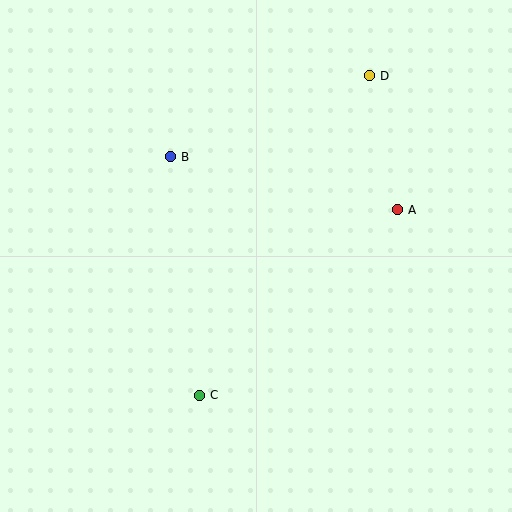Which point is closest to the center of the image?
Point B at (171, 157) is closest to the center.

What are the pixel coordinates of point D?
Point D is at (370, 76).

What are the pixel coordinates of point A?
Point A is at (398, 210).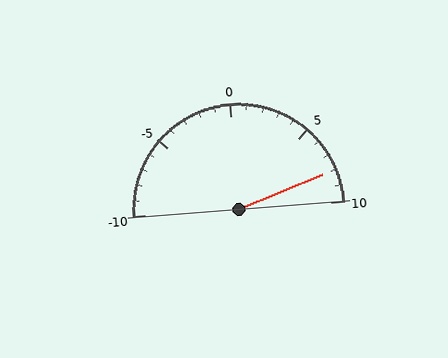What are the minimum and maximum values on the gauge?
The gauge ranges from -10 to 10.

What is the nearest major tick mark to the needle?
The nearest major tick mark is 10.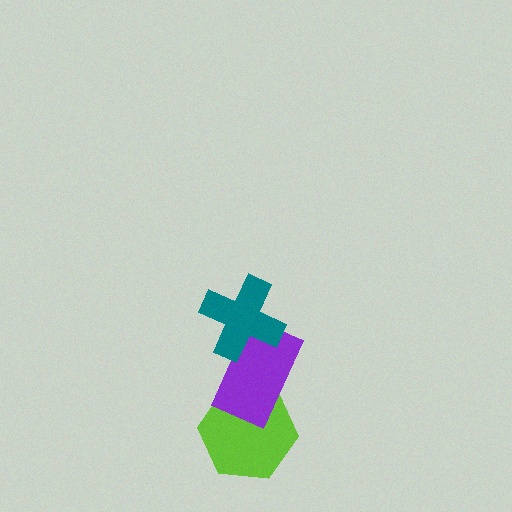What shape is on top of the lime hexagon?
The purple rectangle is on top of the lime hexagon.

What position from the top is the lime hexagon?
The lime hexagon is 3rd from the top.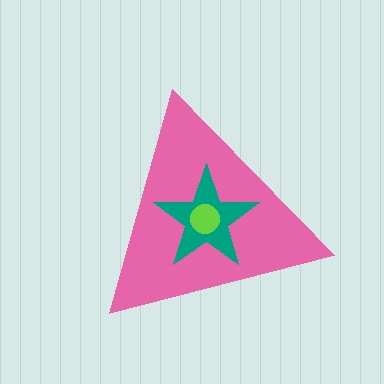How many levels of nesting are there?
3.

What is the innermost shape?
The lime circle.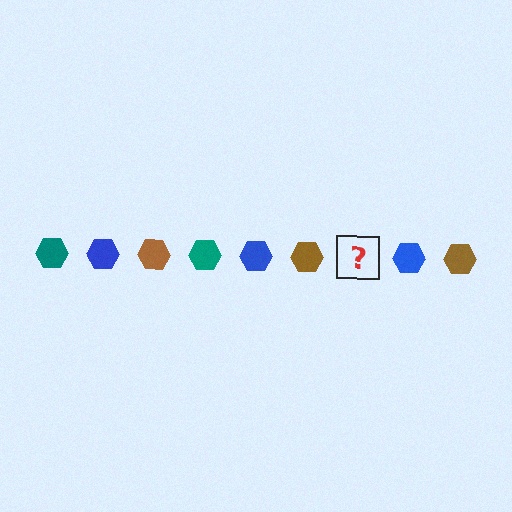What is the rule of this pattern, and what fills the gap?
The rule is that the pattern cycles through teal, blue, brown hexagons. The gap should be filled with a teal hexagon.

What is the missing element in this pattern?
The missing element is a teal hexagon.